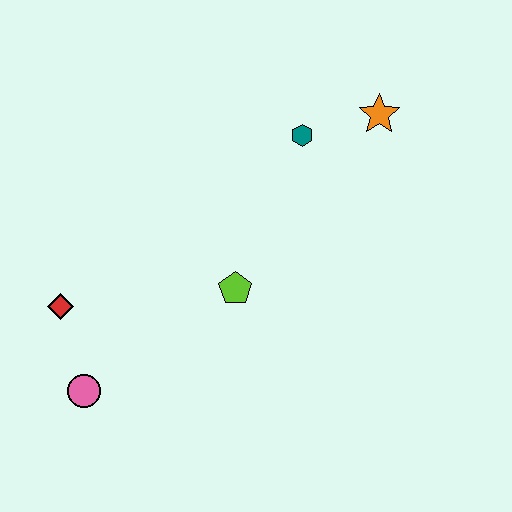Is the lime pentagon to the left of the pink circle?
No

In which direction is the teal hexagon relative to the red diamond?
The teal hexagon is to the right of the red diamond.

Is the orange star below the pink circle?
No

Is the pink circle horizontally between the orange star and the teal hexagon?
No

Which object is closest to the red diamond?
The pink circle is closest to the red diamond.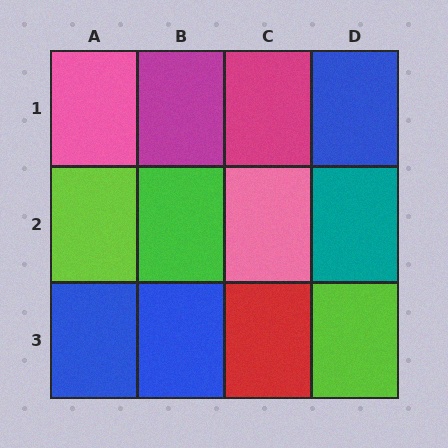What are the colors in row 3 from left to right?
Blue, blue, red, lime.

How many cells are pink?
2 cells are pink.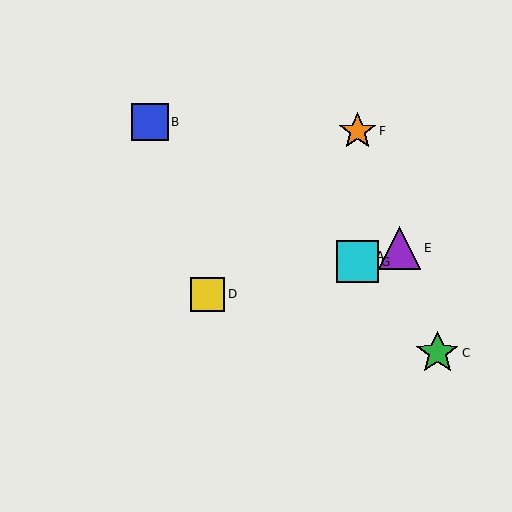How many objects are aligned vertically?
3 objects (A, F, G) are aligned vertically.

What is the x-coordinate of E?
Object E is at x≈400.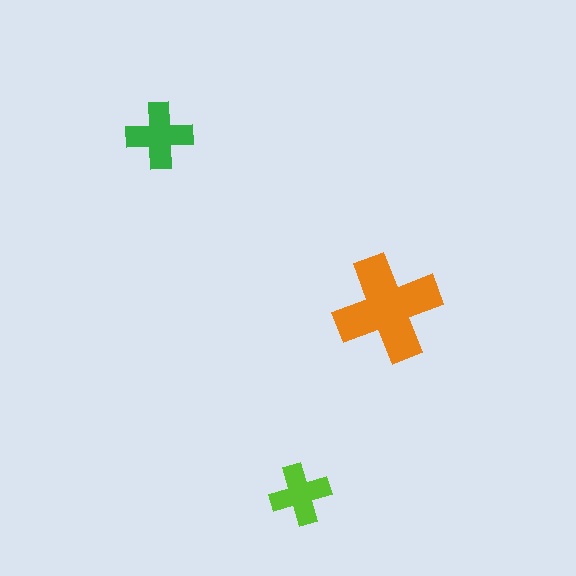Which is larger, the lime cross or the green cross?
The green one.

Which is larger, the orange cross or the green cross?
The orange one.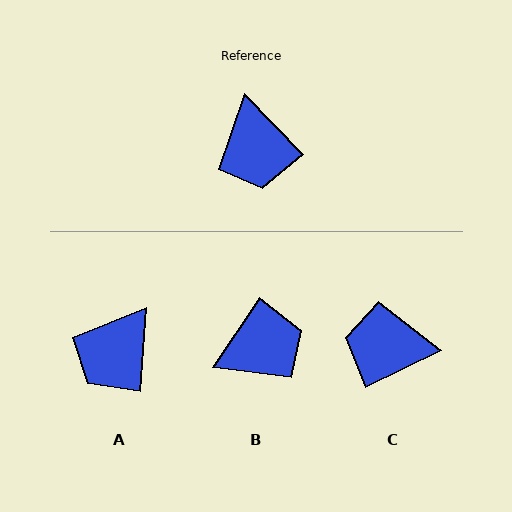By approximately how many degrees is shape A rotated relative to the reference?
Approximately 48 degrees clockwise.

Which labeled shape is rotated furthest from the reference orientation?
C, about 109 degrees away.